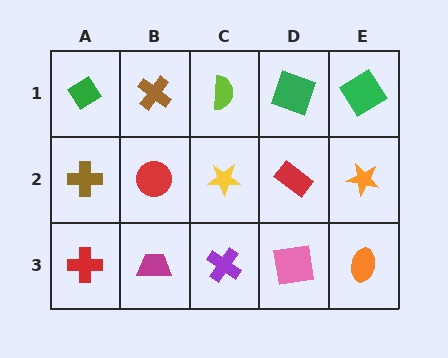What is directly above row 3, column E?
An orange star.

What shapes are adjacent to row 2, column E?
A green diamond (row 1, column E), an orange ellipse (row 3, column E), a red rectangle (row 2, column D).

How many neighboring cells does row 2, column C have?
4.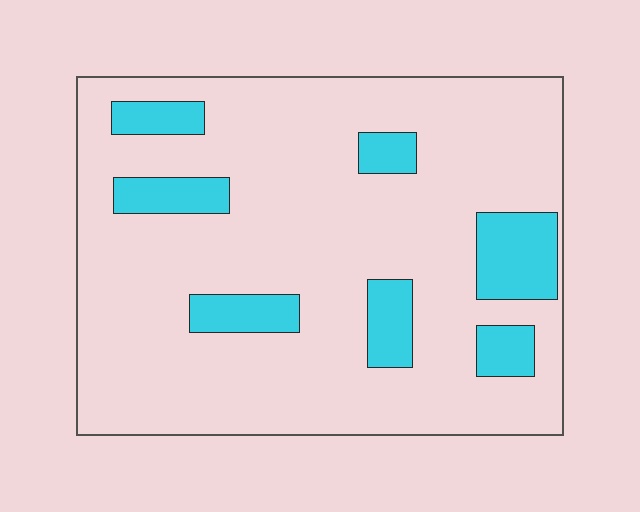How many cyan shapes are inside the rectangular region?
7.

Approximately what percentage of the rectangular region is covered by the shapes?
Approximately 15%.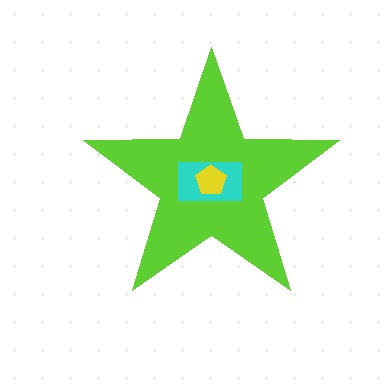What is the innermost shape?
The yellow pentagon.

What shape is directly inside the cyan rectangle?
The yellow pentagon.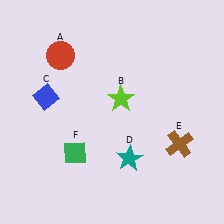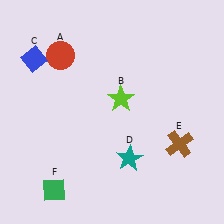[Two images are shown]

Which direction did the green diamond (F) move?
The green diamond (F) moved down.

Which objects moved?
The objects that moved are: the blue diamond (C), the green diamond (F).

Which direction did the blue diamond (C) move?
The blue diamond (C) moved up.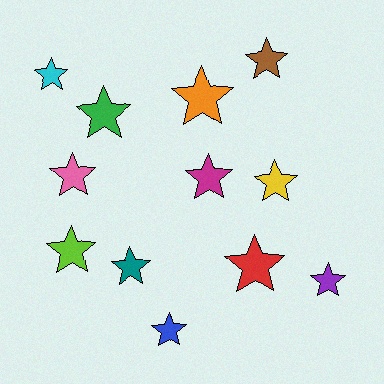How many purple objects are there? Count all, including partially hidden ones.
There is 1 purple object.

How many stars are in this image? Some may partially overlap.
There are 12 stars.